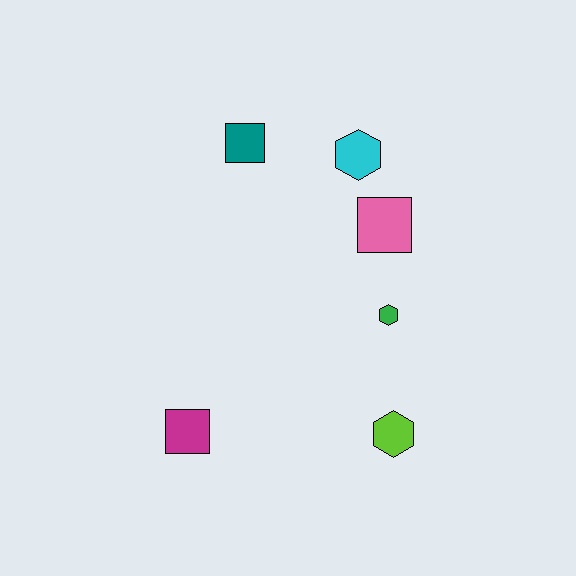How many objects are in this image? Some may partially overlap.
There are 6 objects.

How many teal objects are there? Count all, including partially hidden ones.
There is 1 teal object.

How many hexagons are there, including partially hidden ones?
There are 3 hexagons.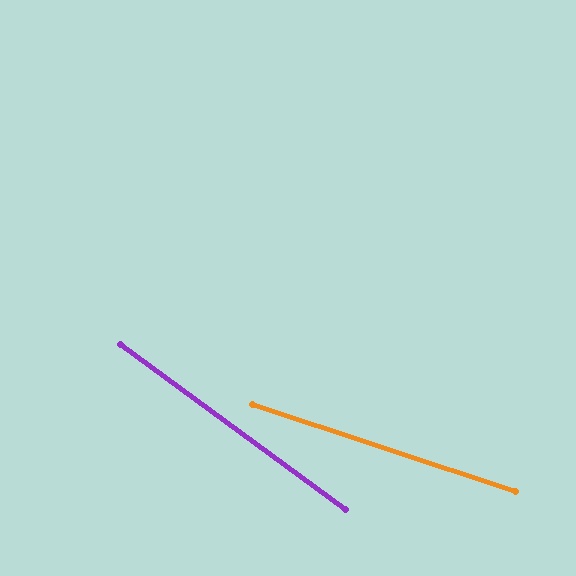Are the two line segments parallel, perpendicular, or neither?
Neither parallel nor perpendicular — they differ by about 18°.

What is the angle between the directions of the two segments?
Approximately 18 degrees.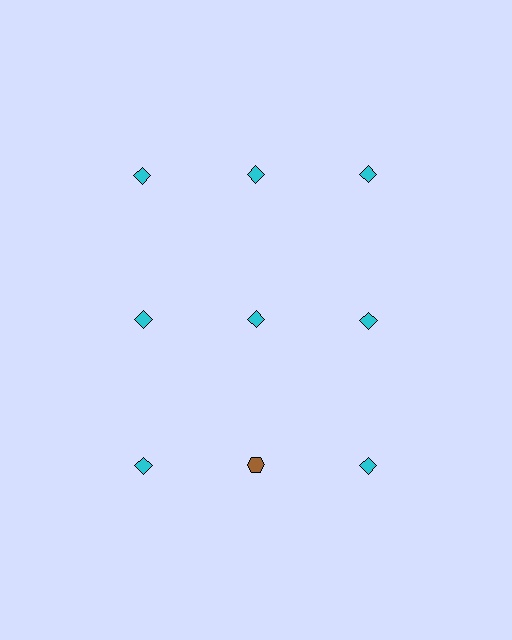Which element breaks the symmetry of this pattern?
The brown hexagon in the third row, second from left column breaks the symmetry. All other shapes are cyan diamonds.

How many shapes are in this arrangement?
There are 9 shapes arranged in a grid pattern.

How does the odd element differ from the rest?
It differs in both color (brown instead of cyan) and shape (hexagon instead of diamond).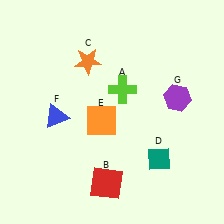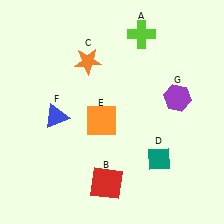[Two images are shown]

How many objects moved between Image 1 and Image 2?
1 object moved between the two images.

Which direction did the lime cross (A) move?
The lime cross (A) moved up.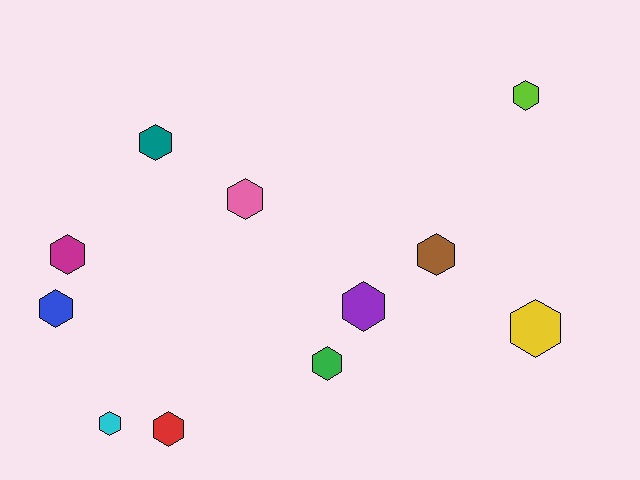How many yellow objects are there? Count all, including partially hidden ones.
There is 1 yellow object.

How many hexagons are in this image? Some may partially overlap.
There are 11 hexagons.